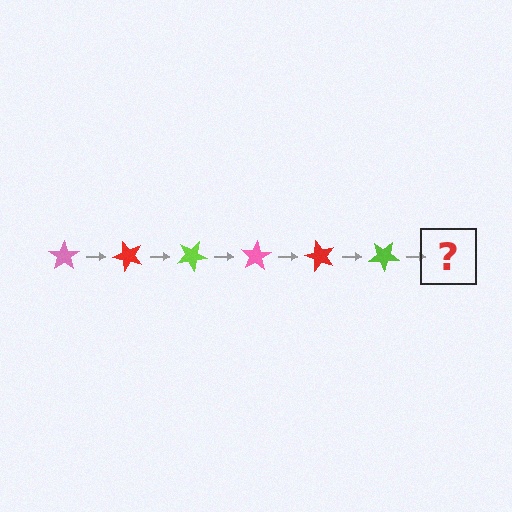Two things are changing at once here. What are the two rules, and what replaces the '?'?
The two rules are that it rotates 50 degrees each step and the color cycles through pink, red, and lime. The '?' should be a pink star, rotated 300 degrees from the start.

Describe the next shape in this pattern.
It should be a pink star, rotated 300 degrees from the start.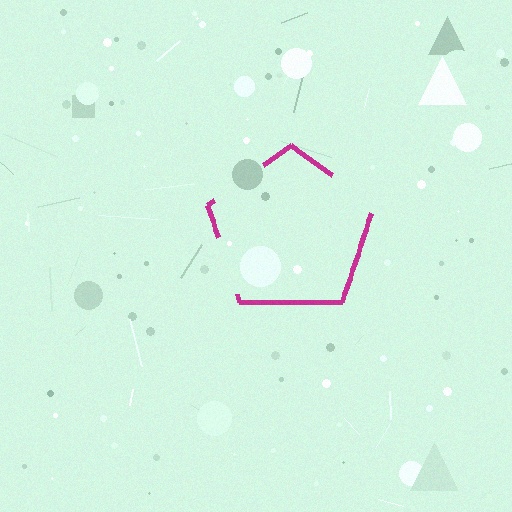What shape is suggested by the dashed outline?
The dashed outline suggests a pentagon.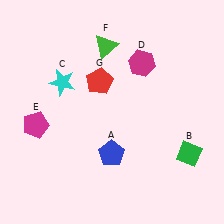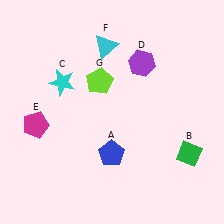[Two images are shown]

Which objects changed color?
D changed from magenta to purple. F changed from green to cyan. G changed from red to lime.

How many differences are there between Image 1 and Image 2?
There are 3 differences between the two images.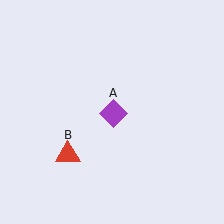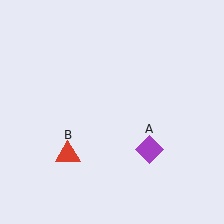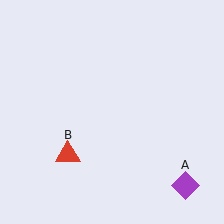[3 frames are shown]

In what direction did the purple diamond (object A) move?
The purple diamond (object A) moved down and to the right.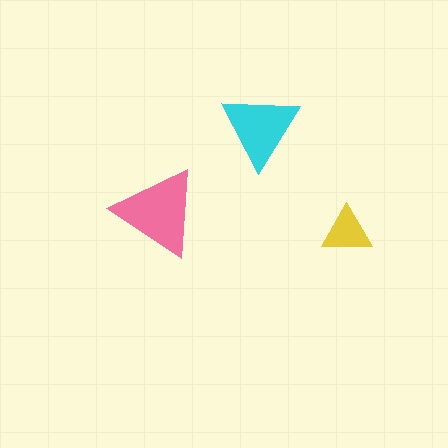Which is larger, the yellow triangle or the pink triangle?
The pink one.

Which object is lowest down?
The yellow triangle is bottommost.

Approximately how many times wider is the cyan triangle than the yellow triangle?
About 1.5 times wider.